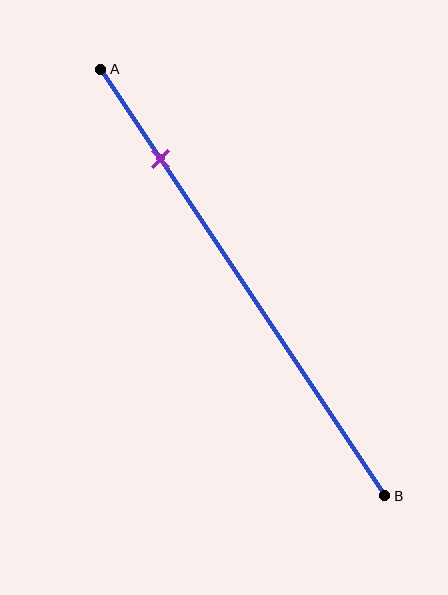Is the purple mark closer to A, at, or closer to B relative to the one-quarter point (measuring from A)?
The purple mark is closer to point A than the one-quarter point of segment AB.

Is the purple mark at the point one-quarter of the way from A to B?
No, the mark is at about 20% from A, not at the 25% one-quarter point.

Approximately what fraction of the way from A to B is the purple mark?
The purple mark is approximately 20% of the way from A to B.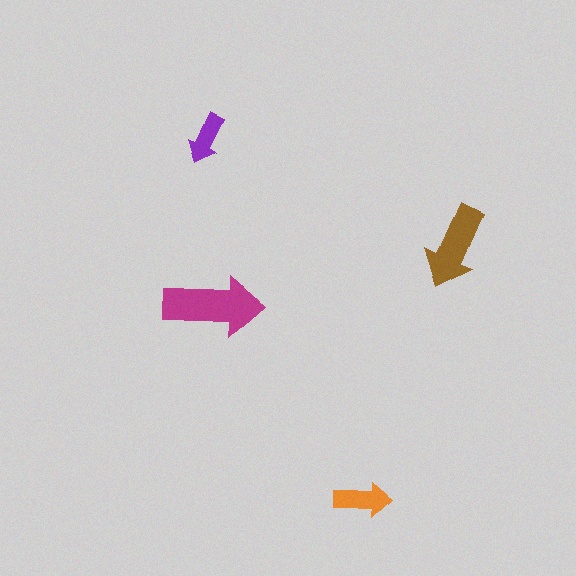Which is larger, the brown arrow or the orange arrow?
The brown one.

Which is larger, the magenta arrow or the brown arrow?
The magenta one.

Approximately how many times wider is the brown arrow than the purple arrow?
About 1.5 times wider.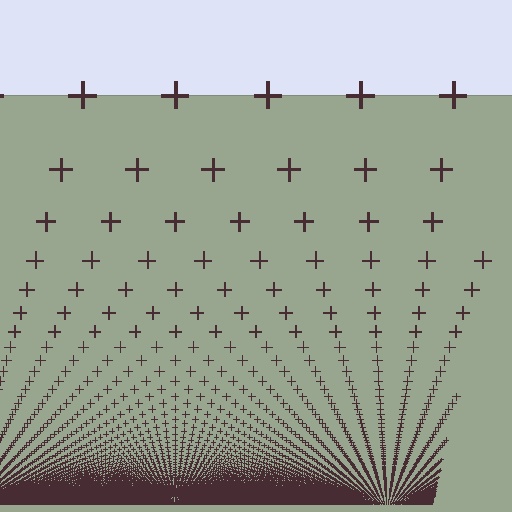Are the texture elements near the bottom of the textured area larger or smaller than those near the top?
Smaller. The gradient is inverted — elements near the bottom are smaller and denser.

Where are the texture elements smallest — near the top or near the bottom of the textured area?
Near the bottom.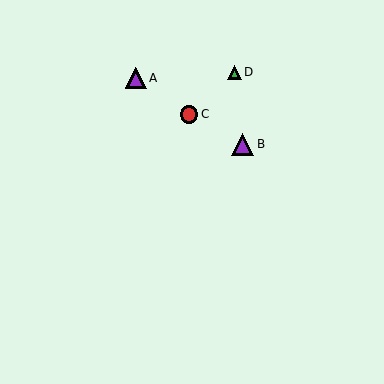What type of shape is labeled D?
Shape D is a green triangle.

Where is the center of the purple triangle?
The center of the purple triangle is at (243, 144).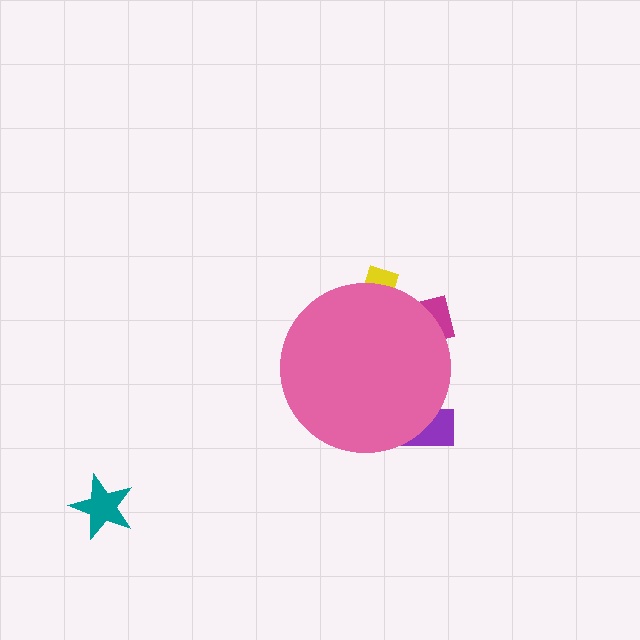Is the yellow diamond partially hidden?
Yes, the yellow diamond is partially hidden behind the pink circle.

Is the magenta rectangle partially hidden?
Yes, the magenta rectangle is partially hidden behind the pink circle.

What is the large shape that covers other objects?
A pink circle.